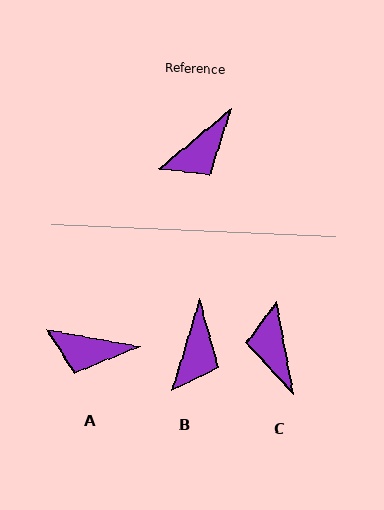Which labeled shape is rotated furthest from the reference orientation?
C, about 119 degrees away.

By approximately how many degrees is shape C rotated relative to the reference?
Approximately 119 degrees clockwise.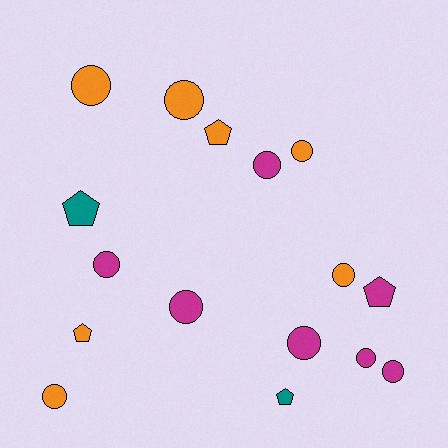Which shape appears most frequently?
Circle, with 11 objects.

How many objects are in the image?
There are 16 objects.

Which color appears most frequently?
Orange, with 7 objects.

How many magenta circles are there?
There are 6 magenta circles.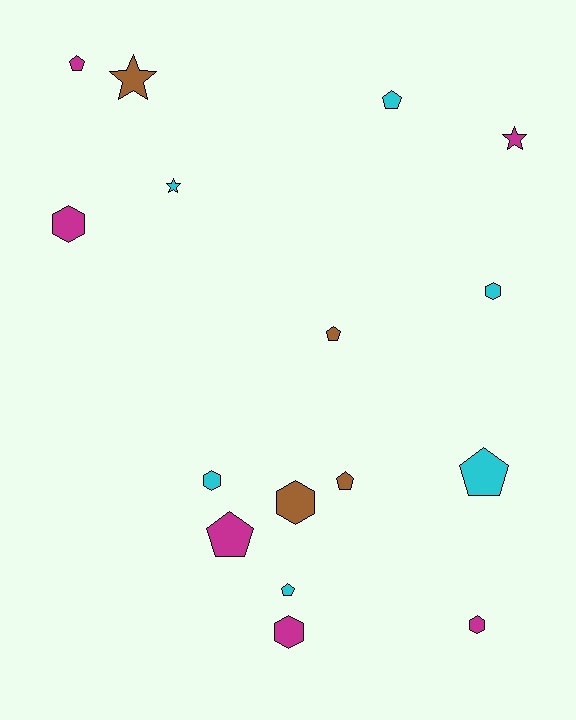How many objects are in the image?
There are 16 objects.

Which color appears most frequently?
Cyan, with 6 objects.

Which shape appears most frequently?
Pentagon, with 7 objects.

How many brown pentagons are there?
There are 2 brown pentagons.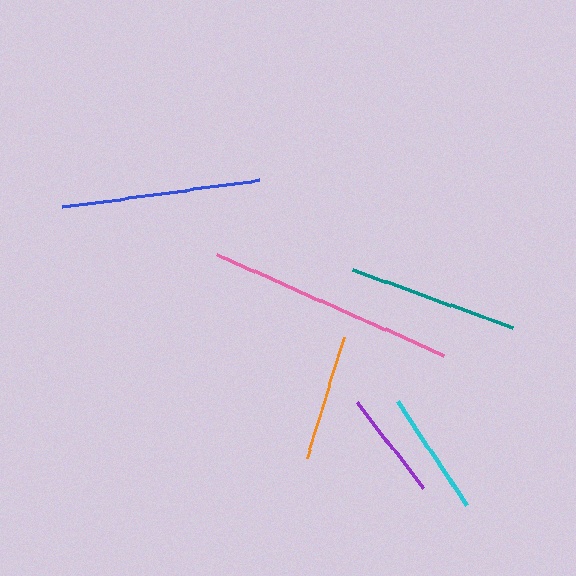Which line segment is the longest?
The pink line is the longest at approximately 248 pixels.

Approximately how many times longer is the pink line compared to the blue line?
The pink line is approximately 1.2 times the length of the blue line.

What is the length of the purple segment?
The purple segment is approximately 109 pixels long.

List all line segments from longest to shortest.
From longest to shortest: pink, blue, teal, orange, cyan, purple.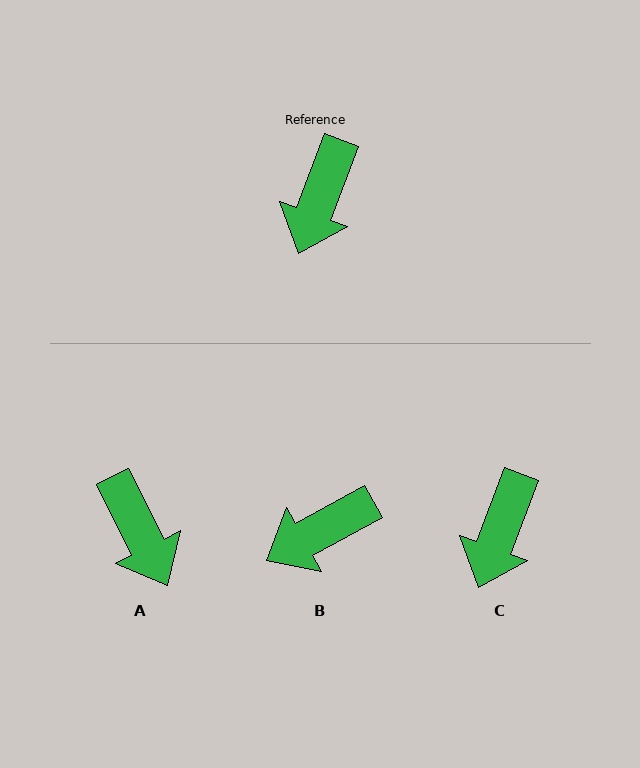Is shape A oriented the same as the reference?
No, it is off by about 47 degrees.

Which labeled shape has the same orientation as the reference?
C.